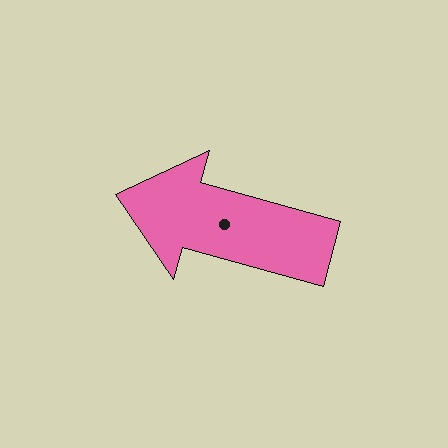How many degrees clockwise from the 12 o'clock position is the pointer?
Approximately 285 degrees.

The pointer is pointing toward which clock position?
Roughly 10 o'clock.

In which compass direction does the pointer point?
West.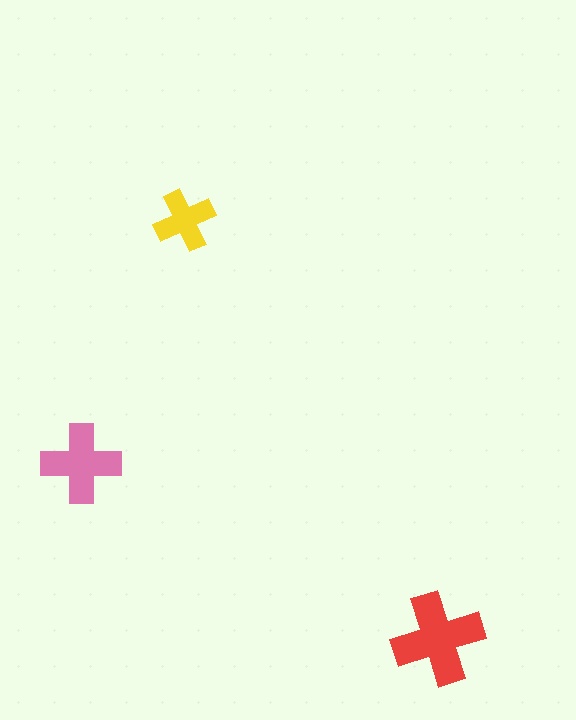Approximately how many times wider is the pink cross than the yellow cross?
About 1.5 times wider.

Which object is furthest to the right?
The red cross is rightmost.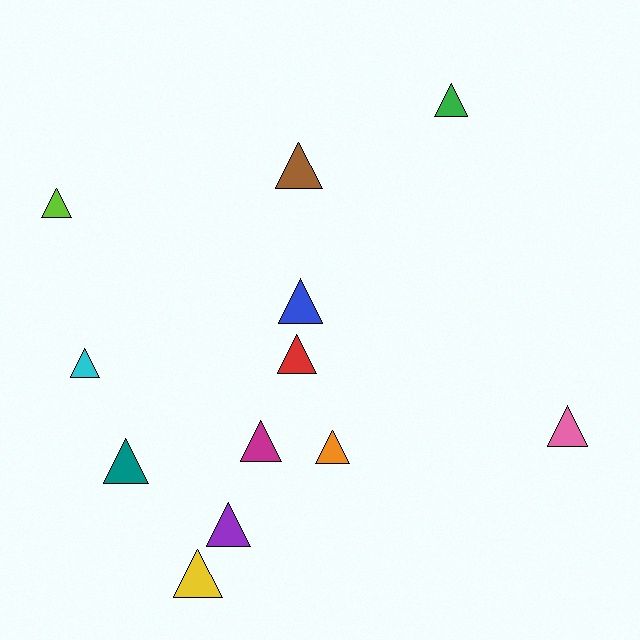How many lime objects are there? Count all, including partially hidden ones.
There is 1 lime object.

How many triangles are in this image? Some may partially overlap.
There are 12 triangles.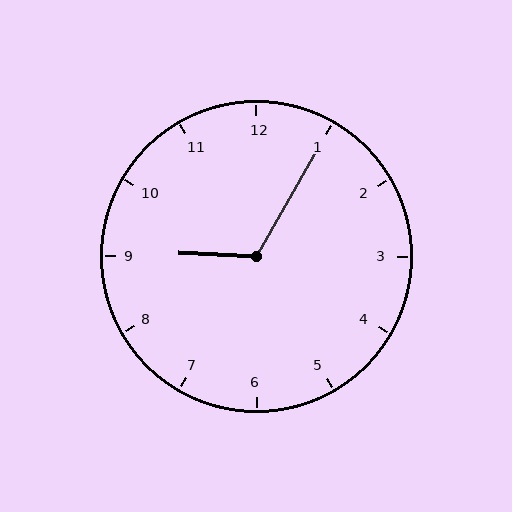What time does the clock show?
9:05.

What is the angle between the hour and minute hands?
Approximately 118 degrees.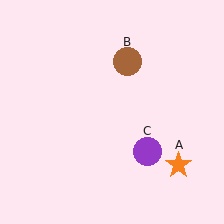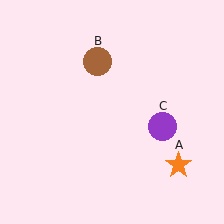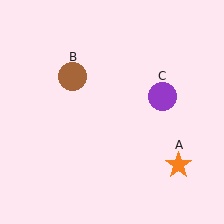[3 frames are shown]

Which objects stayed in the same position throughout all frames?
Orange star (object A) remained stationary.